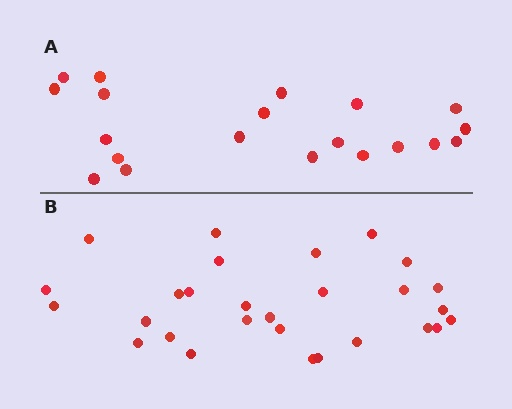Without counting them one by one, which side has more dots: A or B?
Region B (the bottom region) has more dots.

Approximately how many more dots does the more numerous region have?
Region B has roughly 8 or so more dots than region A.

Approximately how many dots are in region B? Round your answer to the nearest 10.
About 30 dots. (The exact count is 28, which rounds to 30.)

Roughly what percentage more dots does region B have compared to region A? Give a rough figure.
About 40% more.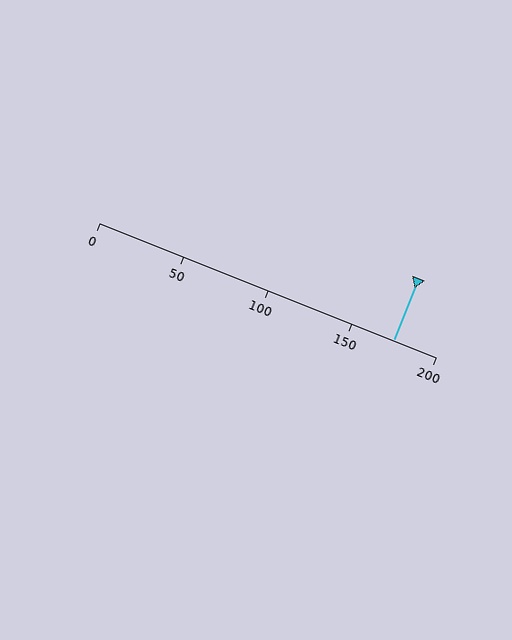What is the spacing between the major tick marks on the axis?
The major ticks are spaced 50 apart.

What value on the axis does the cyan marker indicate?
The marker indicates approximately 175.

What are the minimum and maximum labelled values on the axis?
The axis runs from 0 to 200.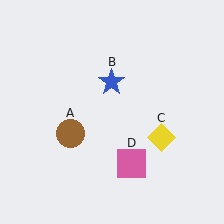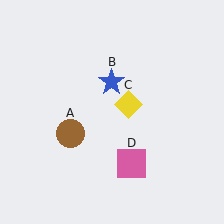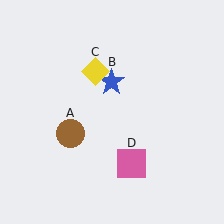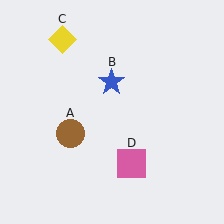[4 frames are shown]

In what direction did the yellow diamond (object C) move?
The yellow diamond (object C) moved up and to the left.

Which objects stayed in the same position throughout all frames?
Brown circle (object A) and blue star (object B) and pink square (object D) remained stationary.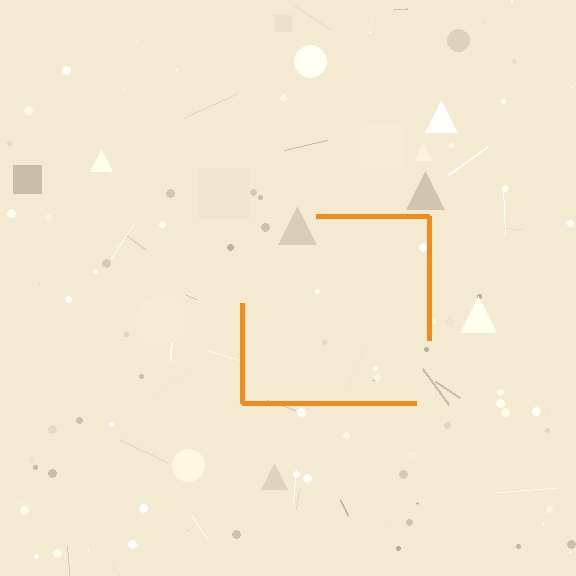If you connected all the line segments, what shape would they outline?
They would outline a square.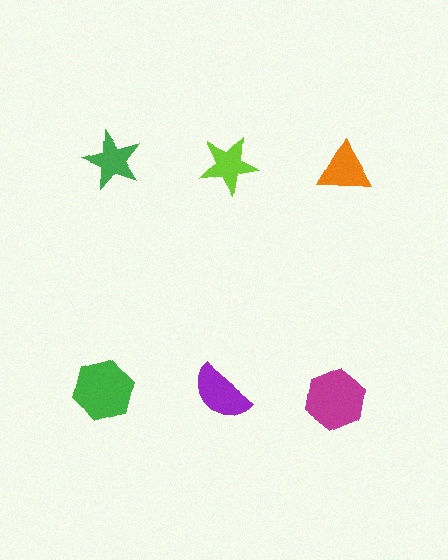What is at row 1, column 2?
A lime star.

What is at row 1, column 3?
An orange triangle.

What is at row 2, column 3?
A magenta hexagon.